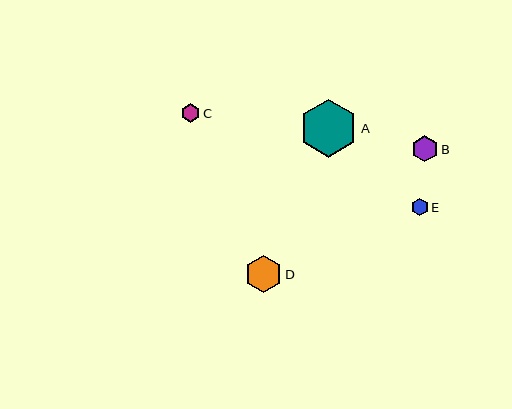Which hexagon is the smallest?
Hexagon E is the smallest with a size of approximately 17 pixels.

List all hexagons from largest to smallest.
From largest to smallest: A, D, B, C, E.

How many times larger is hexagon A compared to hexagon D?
Hexagon A is approximately 1.6 times the size of hexagon D.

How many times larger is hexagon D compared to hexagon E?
Hexagon D is approximately 2.2 times the size of hexagon E.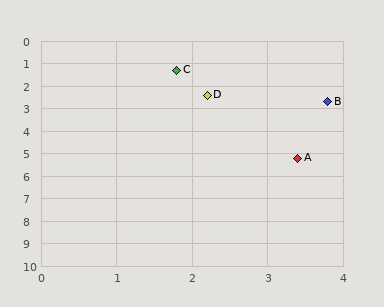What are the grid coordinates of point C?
Point C is at approximately (1.8, 1.3).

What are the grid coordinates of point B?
Point B is at approximately (3.8, 2.7).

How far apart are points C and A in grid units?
Points C and A are about 4.2 grid units apart.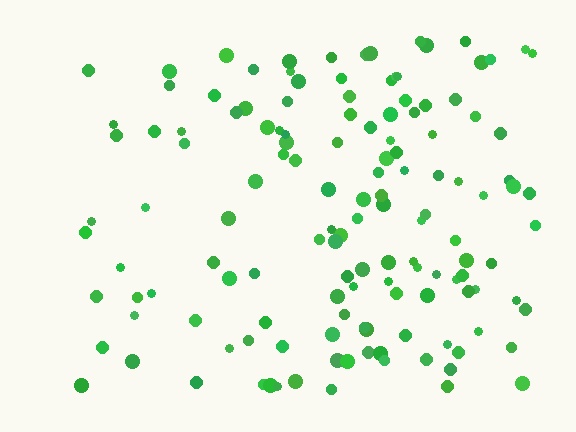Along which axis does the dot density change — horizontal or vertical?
Horizontal.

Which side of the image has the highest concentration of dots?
The right.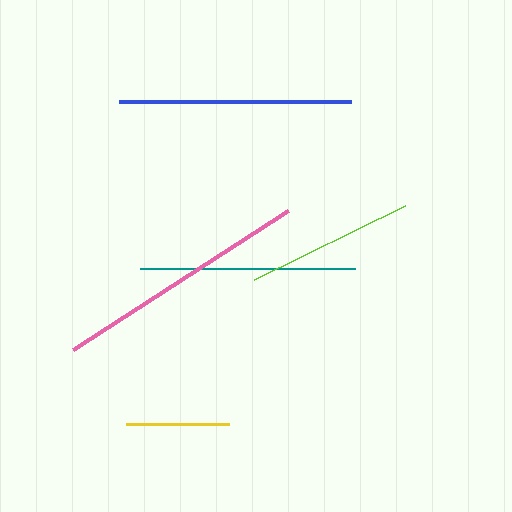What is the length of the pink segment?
The pink segment is approximately 256 pixels long.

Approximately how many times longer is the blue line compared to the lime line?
The blue line is approximately 1.4 times the length of the lime line.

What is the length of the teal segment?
The teal segment is approximately 215 pixels long.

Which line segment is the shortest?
The yellow line is the shortest at approximately 103 pixels.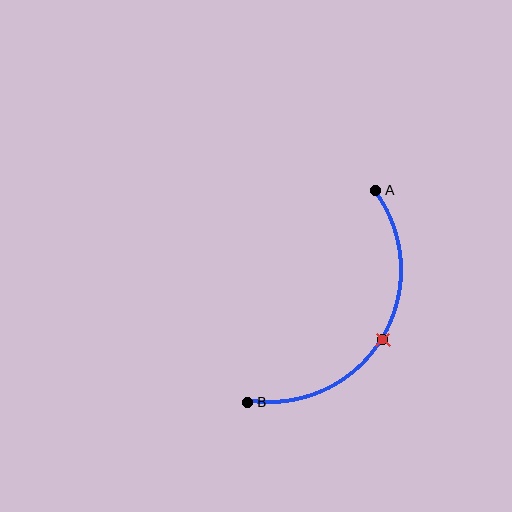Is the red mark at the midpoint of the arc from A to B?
Yes. The red mark lies on the arc at equal arc-length from both A and B — it is the arc midpoint.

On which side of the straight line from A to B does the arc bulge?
The arc bulges to the right of the straight line connecting A and B.